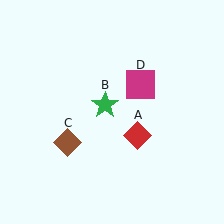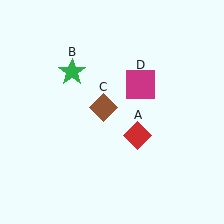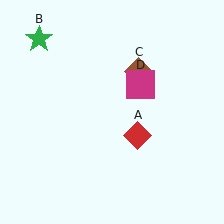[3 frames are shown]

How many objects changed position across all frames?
2 objects changed position: green star (object B), brown diamond (object C).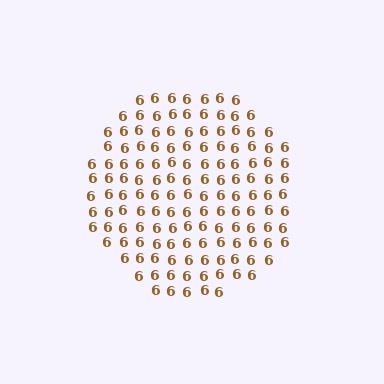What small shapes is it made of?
It is made of small digit 6's.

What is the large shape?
The large shape is a circle.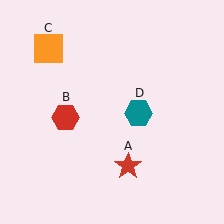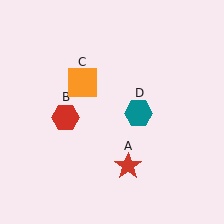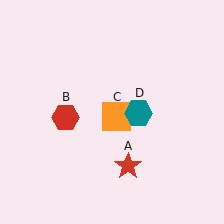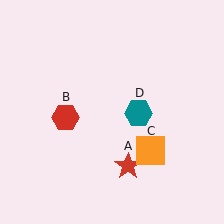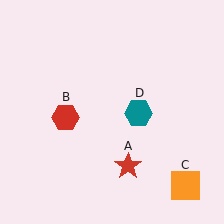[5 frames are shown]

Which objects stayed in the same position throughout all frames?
Red star (object A) and red hexagon (object B) and teal hexagon (object D) remained stationary.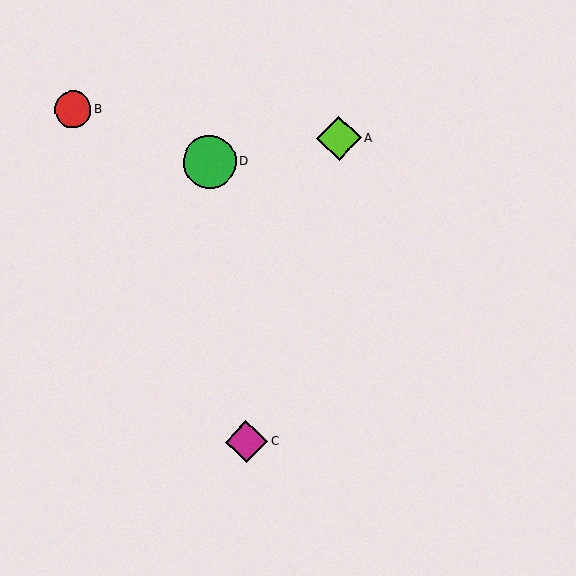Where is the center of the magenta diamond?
The center of the magenta diamond is at (246, 442).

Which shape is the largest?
The green circle (labeled D) is the largest.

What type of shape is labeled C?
Shape C is a magenta diamond.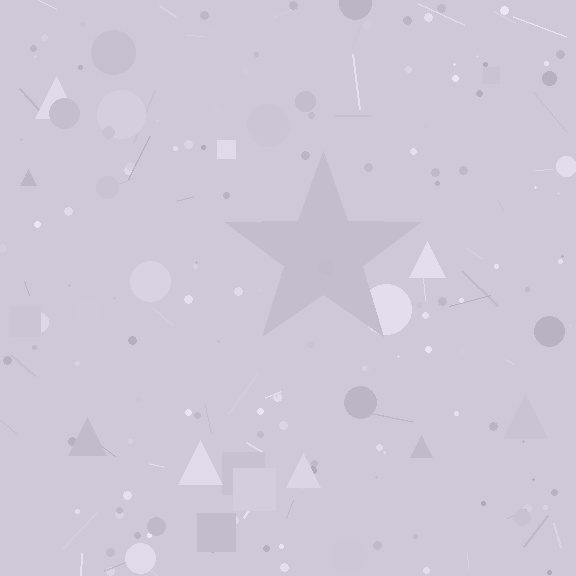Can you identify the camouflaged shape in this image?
The camouflaged shape is a star.